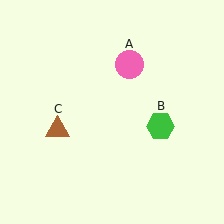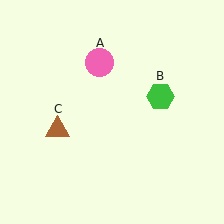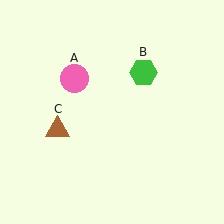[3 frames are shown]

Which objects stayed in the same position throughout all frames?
Brown triangle (object C) remained stationary.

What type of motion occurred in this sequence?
The pink circle (object A), green hexagon (object B) rotated counterclockwise around the center of the scene.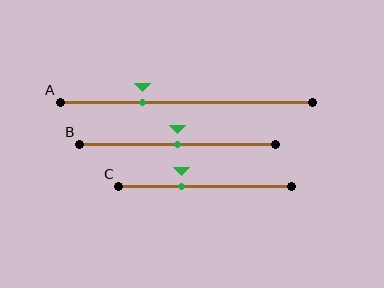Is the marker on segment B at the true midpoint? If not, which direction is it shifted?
Yes, the marker on segment B is at the true midpoint.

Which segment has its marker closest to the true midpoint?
Segment B has its marker closest to the true midpoint.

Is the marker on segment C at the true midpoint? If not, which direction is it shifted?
No, the marker on segment C is shifted to the left by about 14% of the segment length.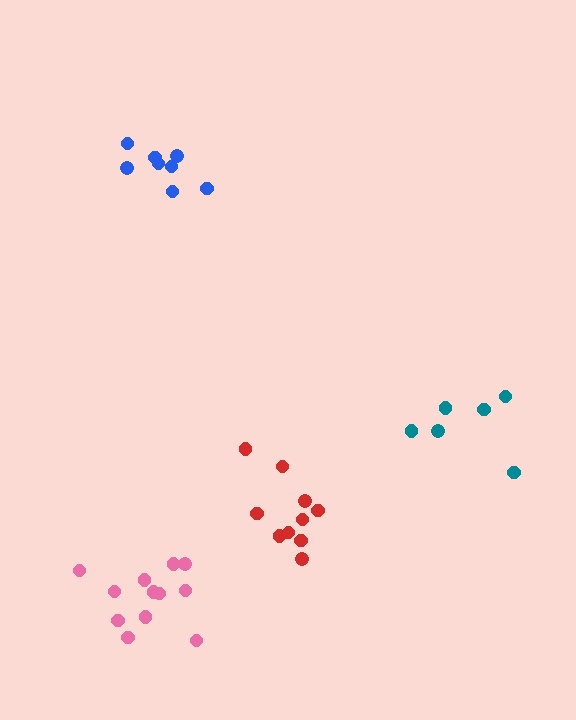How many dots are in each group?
Group 1: 8 dots, Group 2: 10 dots, Group 3: 6 dots, Group 4: 12 dots (36 total).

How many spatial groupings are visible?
There are 4 spatial groupings.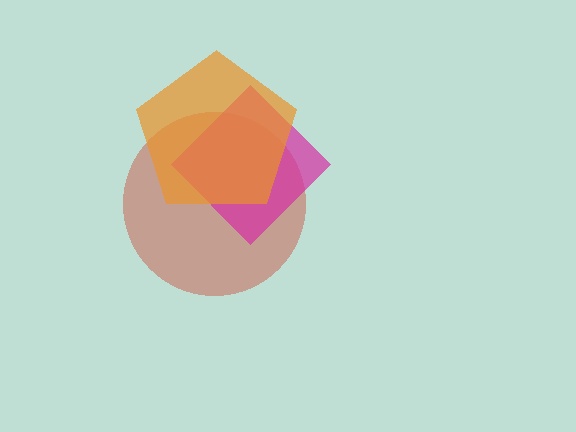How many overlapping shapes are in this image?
There are 3 overlapping shapes in the image.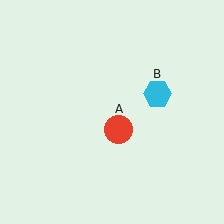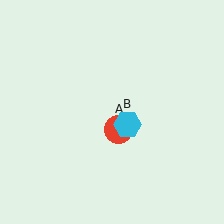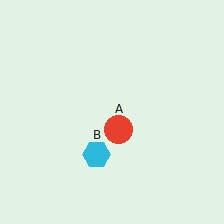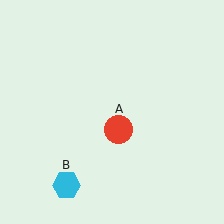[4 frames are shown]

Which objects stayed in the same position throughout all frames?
Red circle (object A) remained stationary.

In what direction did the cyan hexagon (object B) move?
The cyan hexagon (object B) moved down and to the left.